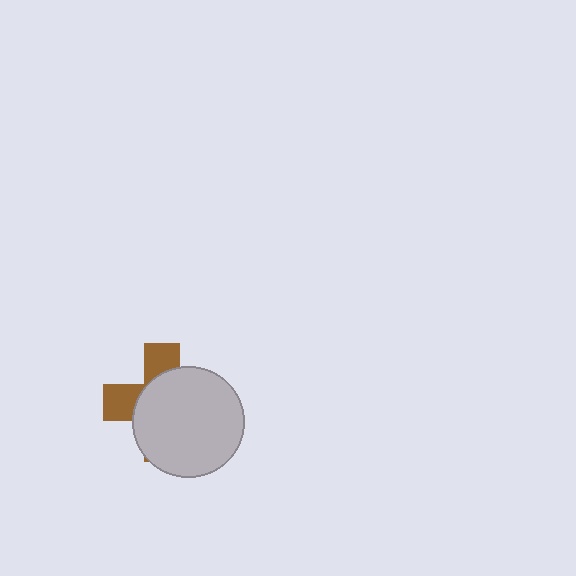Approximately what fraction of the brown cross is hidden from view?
Roughly 68% of the brown cross is hidden behind the light gray circle.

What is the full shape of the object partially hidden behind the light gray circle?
The partially hidden object is a brown cross.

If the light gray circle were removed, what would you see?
You would see the complete brown cross.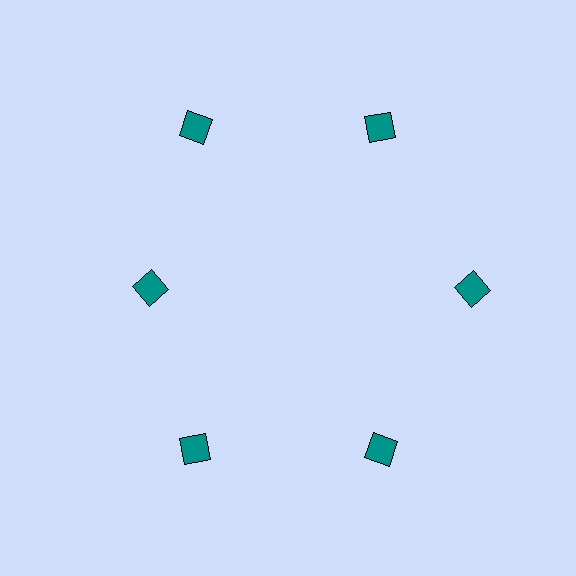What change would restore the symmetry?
The symmetry would be restored by moving it outward, back onto the ring so that all 6 diamonds sit at equal angles and equal distance from the center.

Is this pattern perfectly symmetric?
No. The 6 teal diamonds are arranged in a ring, but one element near the 9 o'clock position is pulled inward toward the center, breaking the 6-fold rotational symmetry.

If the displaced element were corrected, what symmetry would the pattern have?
It would have 6-fold rotational symmetry — the pattern would map onto itself every 60 degrees.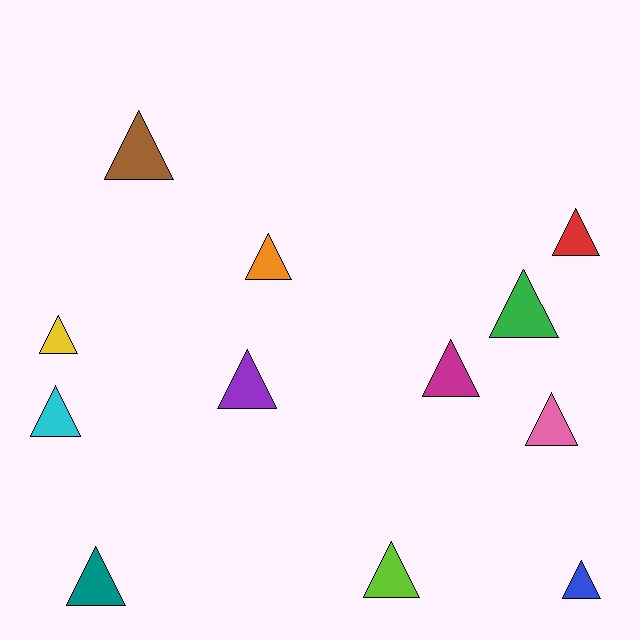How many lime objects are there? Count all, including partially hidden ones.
There is 1 lime object.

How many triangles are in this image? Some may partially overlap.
There are 12 triangles.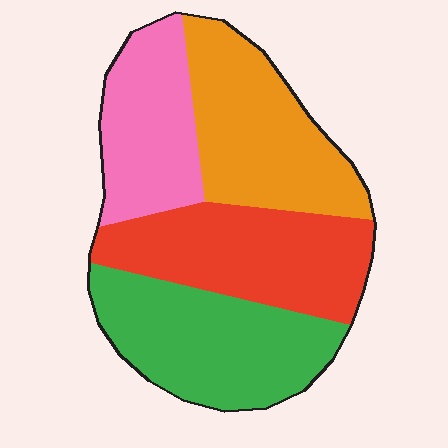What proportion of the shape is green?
Green takes up about one quarter (1/4) of the shape.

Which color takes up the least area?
Pink, at roughly 20%.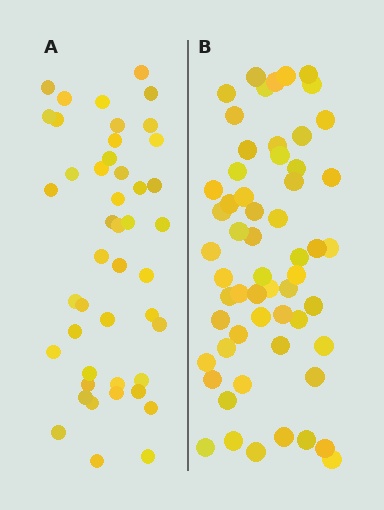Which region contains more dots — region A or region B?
Region B (the right region) has more dots.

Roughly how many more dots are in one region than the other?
Region B has approximately 15 more dots than region A.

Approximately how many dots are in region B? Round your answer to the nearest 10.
About 60 dots. (The exact count is 58, which rounds to 60.)